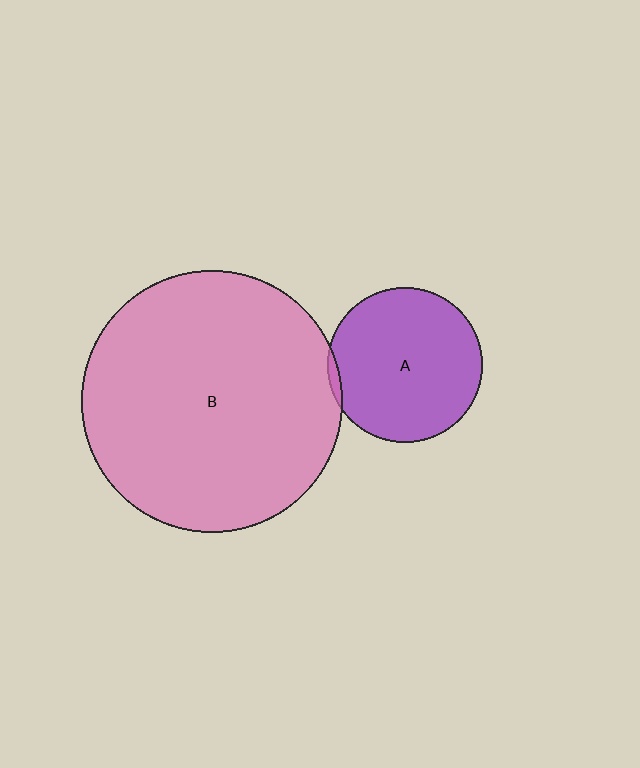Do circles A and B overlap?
Yes.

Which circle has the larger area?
Circle B (pink).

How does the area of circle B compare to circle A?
Approximately 2.8 times.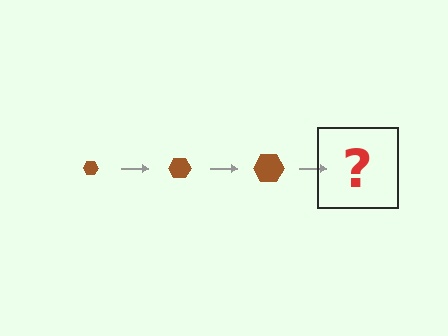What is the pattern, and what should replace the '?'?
The pattern is that the hexagon gets progressively larger each step. The '?' should be a brown hexagon, larger than the previous one.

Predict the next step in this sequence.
The next step is a brown hexagon, larger than the previous one.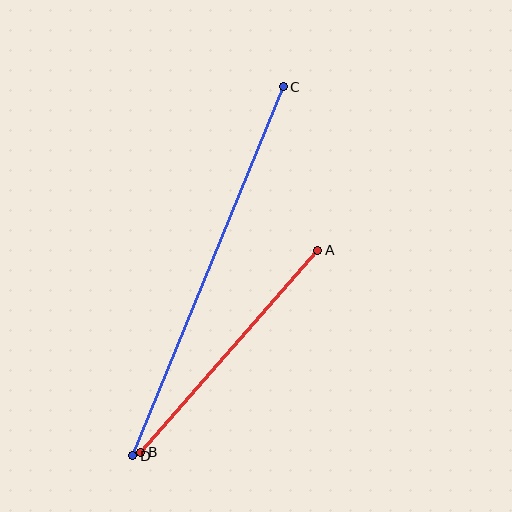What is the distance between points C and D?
The distance is approximately 399 pixels.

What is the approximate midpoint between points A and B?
The midpoint is at approximately (229, 351) pixels.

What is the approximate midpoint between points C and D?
The midpoint is at approximately (208, 271) pixels.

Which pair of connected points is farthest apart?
Points C and D are farthest apart.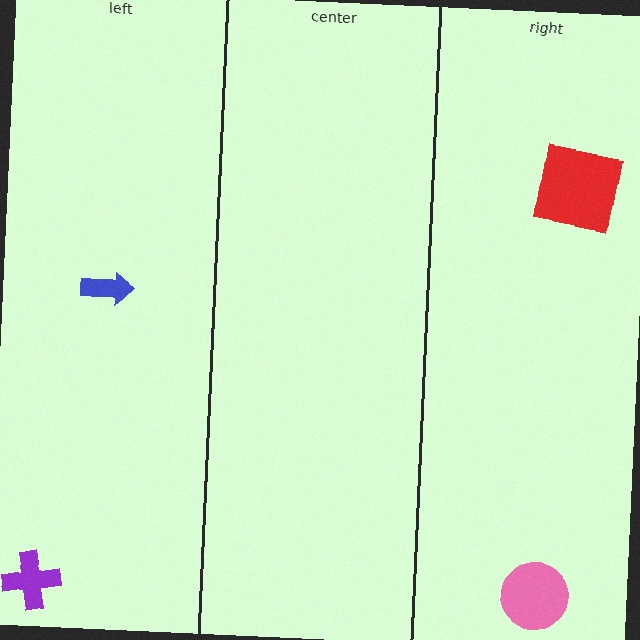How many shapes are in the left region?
2.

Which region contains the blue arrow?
The left region.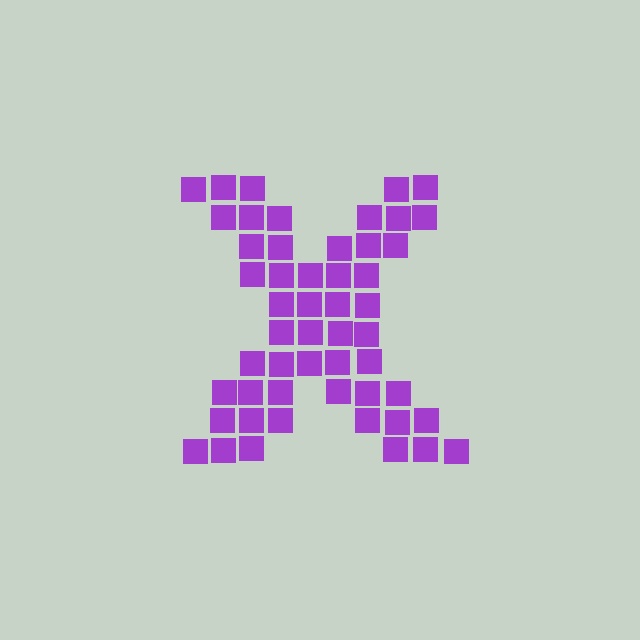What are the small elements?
The small elements are squares.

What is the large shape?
The large shape is the letter X.